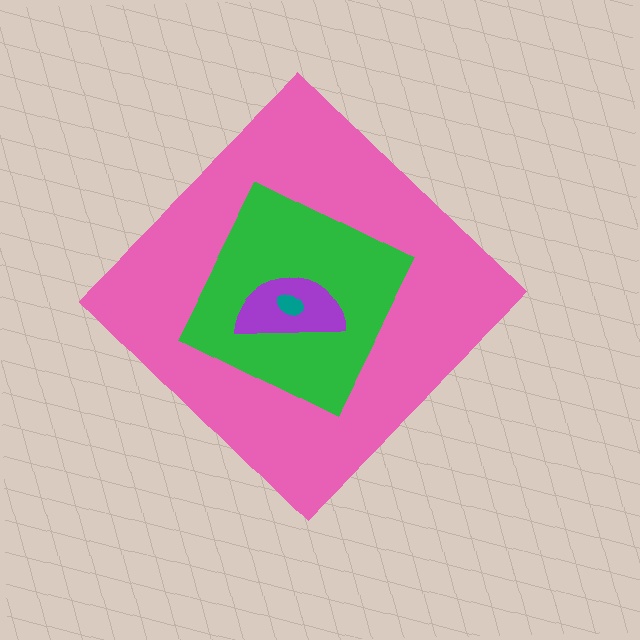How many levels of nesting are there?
4.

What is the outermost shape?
The pink diamond.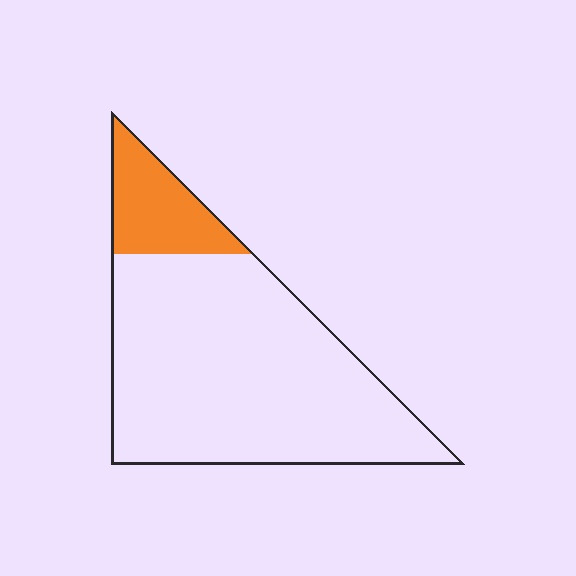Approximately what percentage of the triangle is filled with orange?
Approximately 15%.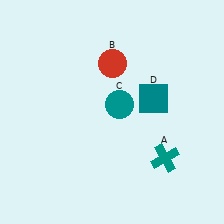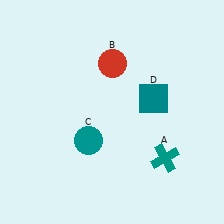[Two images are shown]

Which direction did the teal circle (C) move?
The teal circle (C) moved down.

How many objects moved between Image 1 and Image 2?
1 object moved between the two images.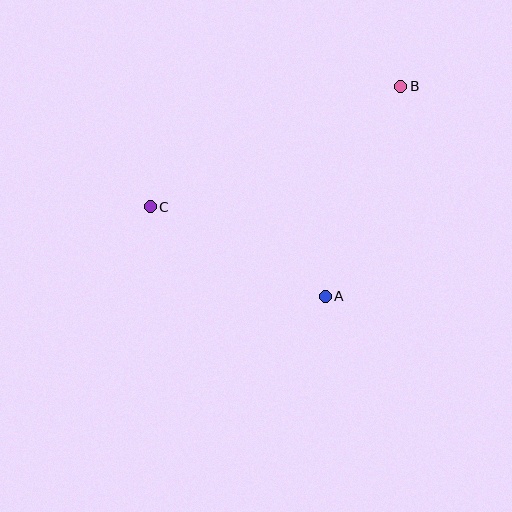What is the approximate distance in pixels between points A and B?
The distance between A and B is approximately 223 pixels.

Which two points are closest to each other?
Points A and C are closest to each other.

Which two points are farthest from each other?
Points B and C are farthest from each other.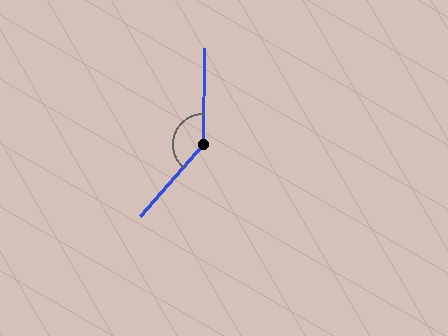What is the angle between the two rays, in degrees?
Approximately 140 degrees.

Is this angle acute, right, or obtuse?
It is obtuse.